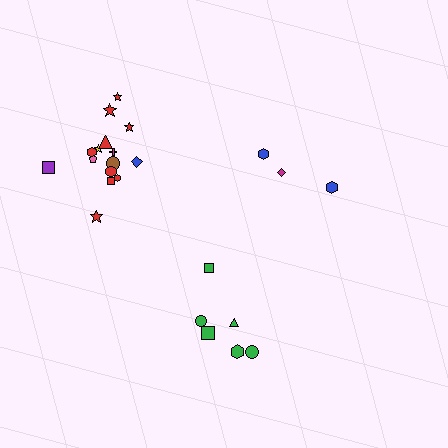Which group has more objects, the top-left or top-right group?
The top-left group.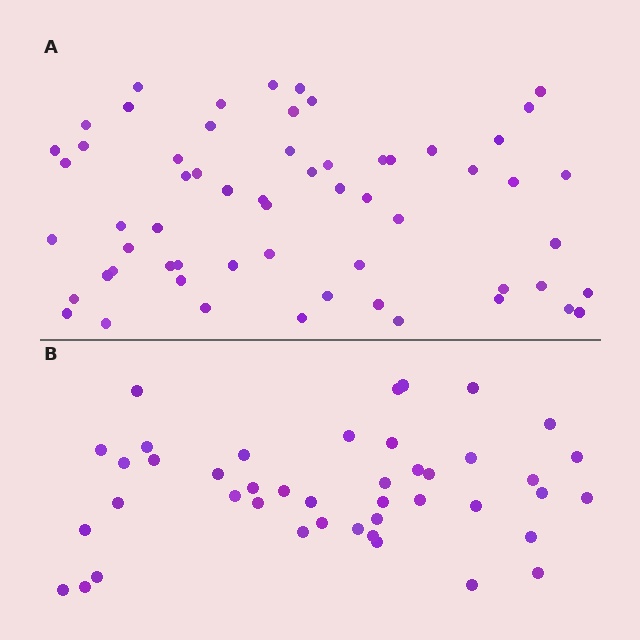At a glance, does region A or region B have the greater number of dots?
Region A (the top region) has more dots.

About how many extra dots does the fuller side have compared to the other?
Region A has approximately 15 more dots than region B.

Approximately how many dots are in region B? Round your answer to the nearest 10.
About 40 dots. (The exact count is 43, which rounds to 40.)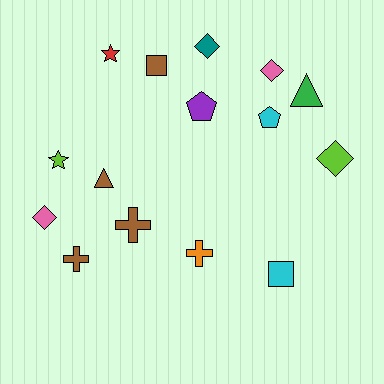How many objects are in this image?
There are 15 objects.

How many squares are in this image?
There are 2 squares.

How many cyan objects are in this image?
There are 2 cyan objects.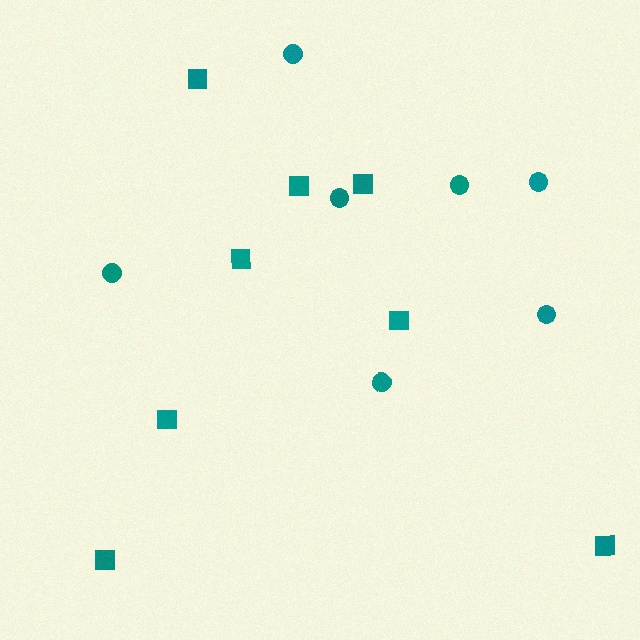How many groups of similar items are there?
There are 2 groups: one group of squares (8) and one group of circles (7).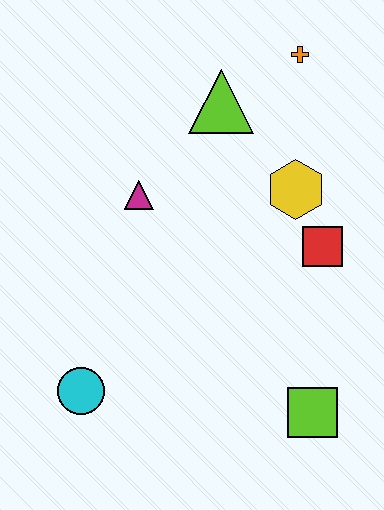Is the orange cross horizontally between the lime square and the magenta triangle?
Yes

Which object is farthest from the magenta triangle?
The lime square is farthest from the magenta triangle.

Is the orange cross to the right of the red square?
No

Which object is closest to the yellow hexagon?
The red square is closest to the yellow hexagon.